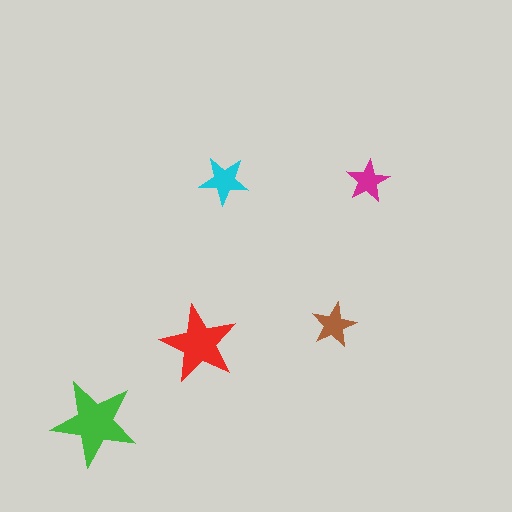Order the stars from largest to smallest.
the green one, the red one, the cyan one, the brown one, the magenta one.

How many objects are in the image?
There are 5 objects in the image.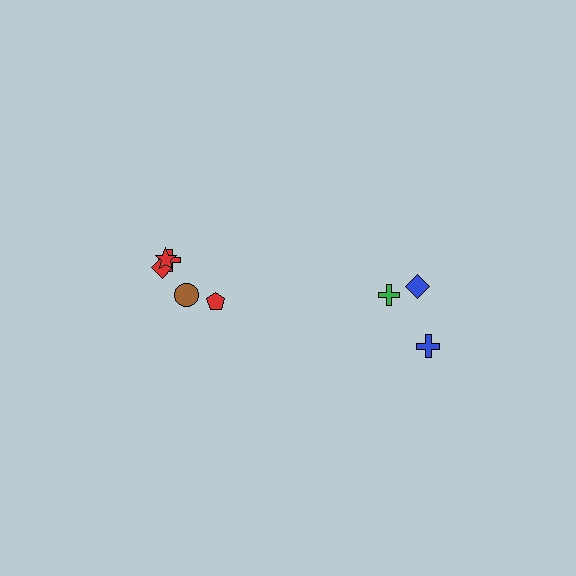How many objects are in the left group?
There are 5 objects.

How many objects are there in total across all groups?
There are 8 objects.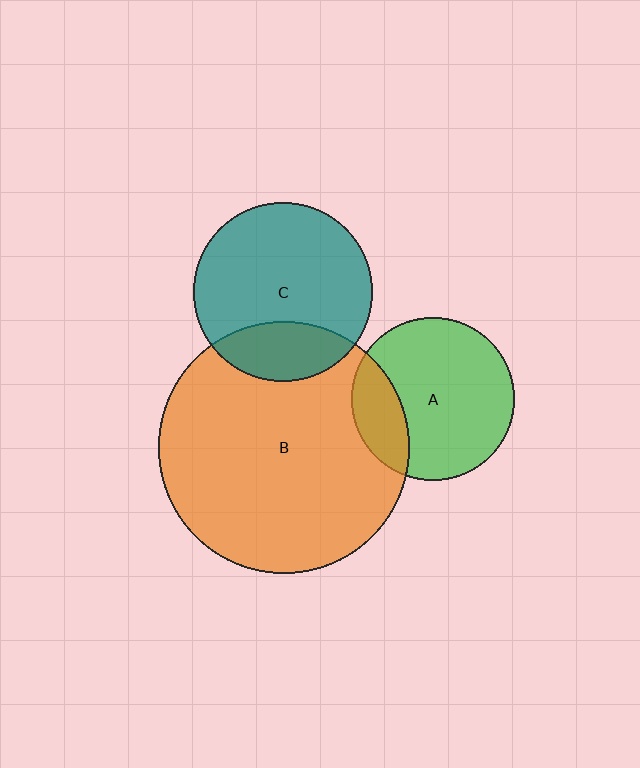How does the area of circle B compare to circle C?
Approximately 2.0 times.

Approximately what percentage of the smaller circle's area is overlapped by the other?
Approximately 20%.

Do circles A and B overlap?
Yes.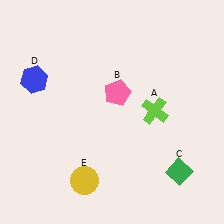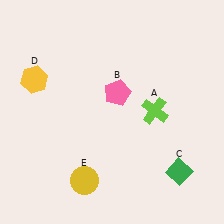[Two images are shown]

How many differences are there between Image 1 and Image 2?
There is 1 difference between the two images.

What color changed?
The hexagon (D) changed from blue in Image 1 to yellow in Image 2.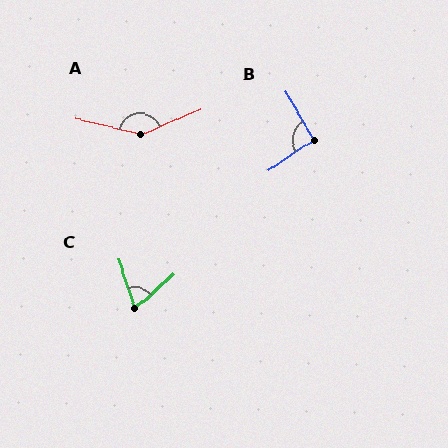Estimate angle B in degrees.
Approximately 94 degrees.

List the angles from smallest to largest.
C (66°), B (94°), A (143°).